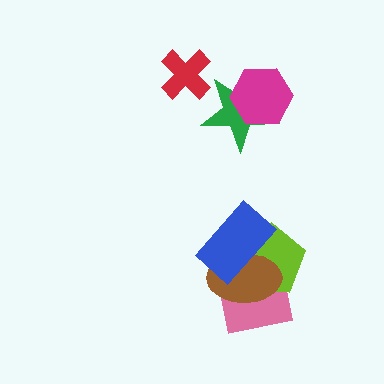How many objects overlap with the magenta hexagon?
1 object overlaps with the magenta hexagon.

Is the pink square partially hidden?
Yes, it is partially covered by another shape.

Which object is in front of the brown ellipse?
The blue rectangle is in front of the brown ellipse.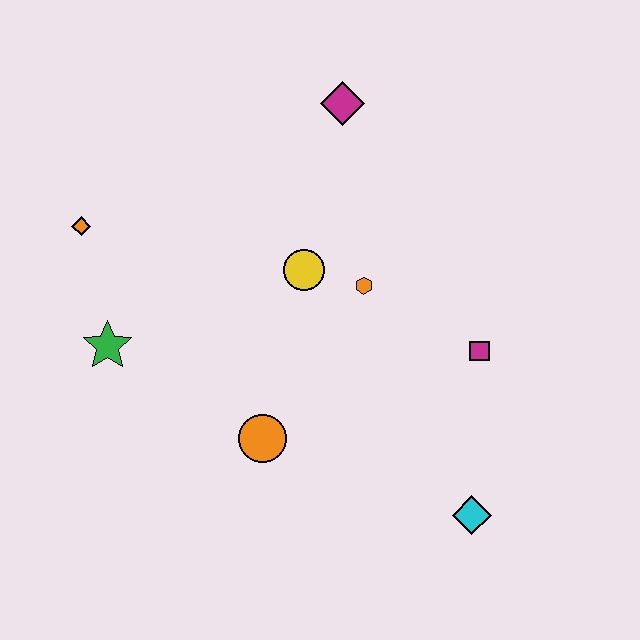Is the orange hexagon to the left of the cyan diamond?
Yes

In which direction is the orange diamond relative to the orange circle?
The orange diamond is above the orange circle.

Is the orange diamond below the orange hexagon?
No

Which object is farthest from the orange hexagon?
The orange diamond is farthest from the orange hexagon.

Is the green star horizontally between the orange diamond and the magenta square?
Yes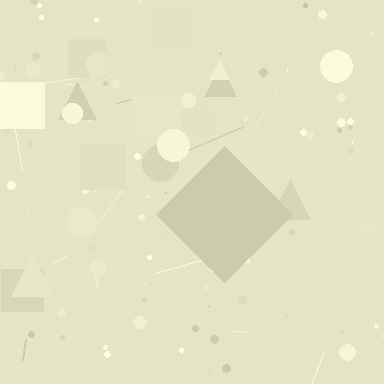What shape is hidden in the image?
A diamond is hidden in the image.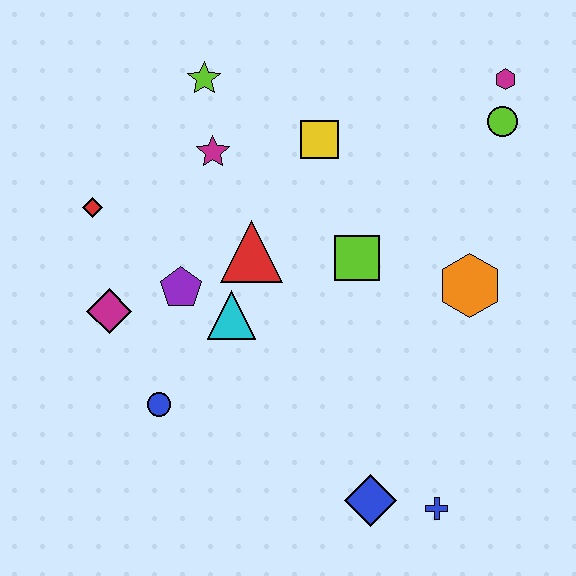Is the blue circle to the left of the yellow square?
Yes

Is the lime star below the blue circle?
No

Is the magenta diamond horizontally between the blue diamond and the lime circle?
No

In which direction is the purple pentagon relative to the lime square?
The purple pentagon is to the left of the lime square.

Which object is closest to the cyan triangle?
The purple pentagon is closest to the cyan triangle.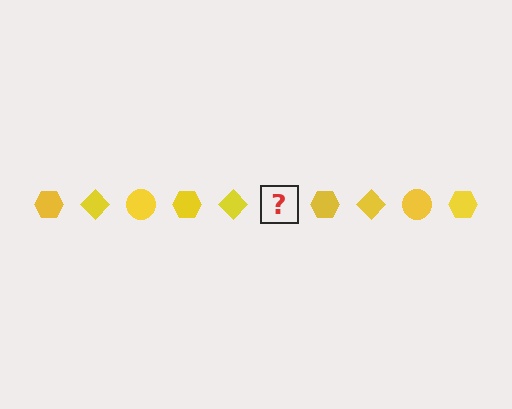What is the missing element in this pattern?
The missing element is a yellow circle.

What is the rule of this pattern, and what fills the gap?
The rule is that the pattern cycles through hexagon, diamond, circle shapes in yellow. The gap should be filled with a yellow circle.